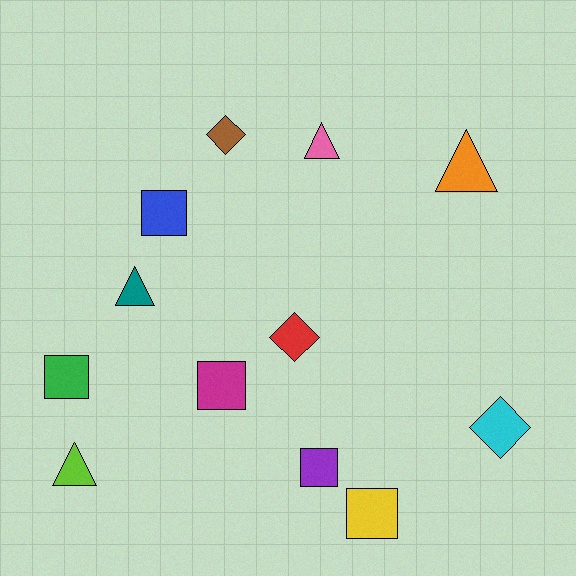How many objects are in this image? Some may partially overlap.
There are 12 objects.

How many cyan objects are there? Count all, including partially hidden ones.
There is 1 cyan object.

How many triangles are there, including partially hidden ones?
There are 4 triangles.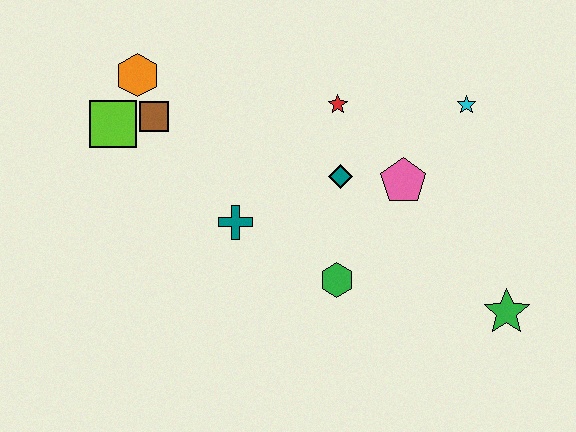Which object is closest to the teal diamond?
The pink pentagon is closest to the teal diamond.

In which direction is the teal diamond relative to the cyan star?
The teal diamond is to the left of the cyan star.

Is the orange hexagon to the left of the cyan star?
Yes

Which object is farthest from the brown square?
The green star is farthest from the brown square.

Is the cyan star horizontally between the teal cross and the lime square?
No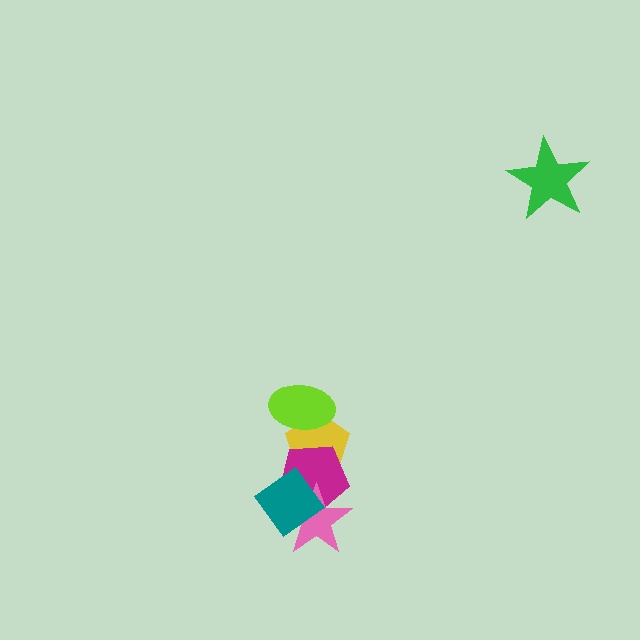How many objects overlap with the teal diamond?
2 objects overlap with the teal diamond.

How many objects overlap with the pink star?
2 objects overlap with the pink star.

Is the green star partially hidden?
No, no other shape covers it.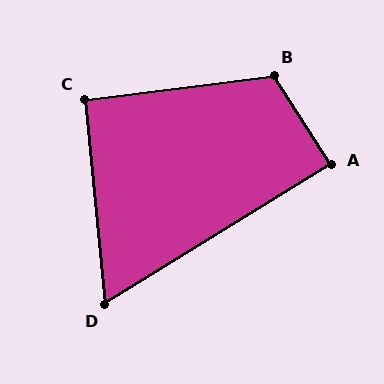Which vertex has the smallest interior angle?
D, at approximately 64 degrees.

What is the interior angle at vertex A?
Approximately 89 degrees (approximately right).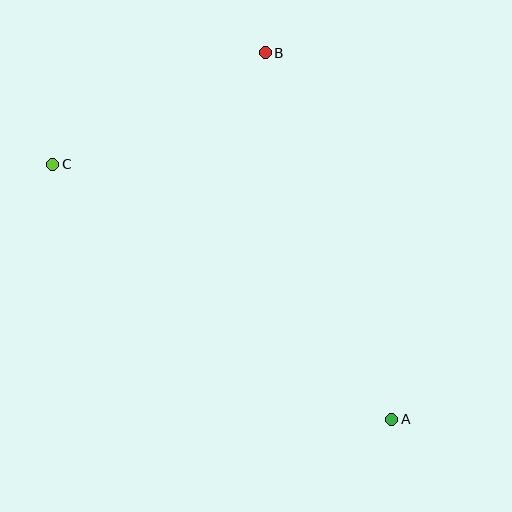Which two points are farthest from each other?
Points A and C are farthest from each other.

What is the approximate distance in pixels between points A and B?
The distance between A and B is approximately 388 pixels.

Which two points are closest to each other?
Points B and C are closest to each other.